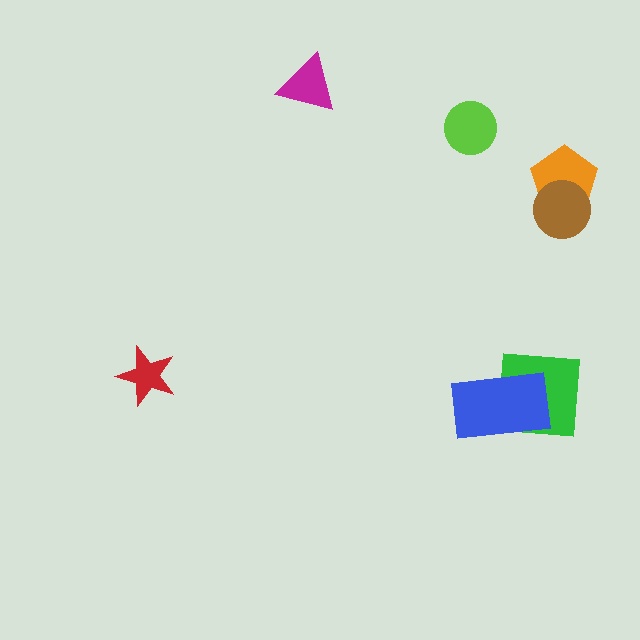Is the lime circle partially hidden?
No, no other shape covers it.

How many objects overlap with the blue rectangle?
1 object overlaps with the blue rectangle.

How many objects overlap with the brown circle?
1 object overlaps with the brown circle.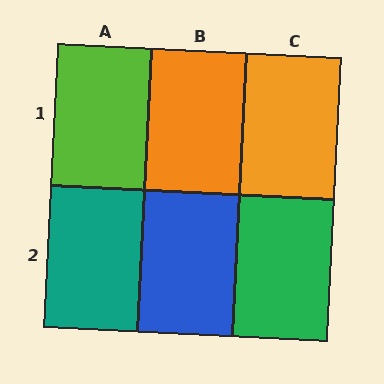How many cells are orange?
2 cells are orange.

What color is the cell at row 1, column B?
Orange.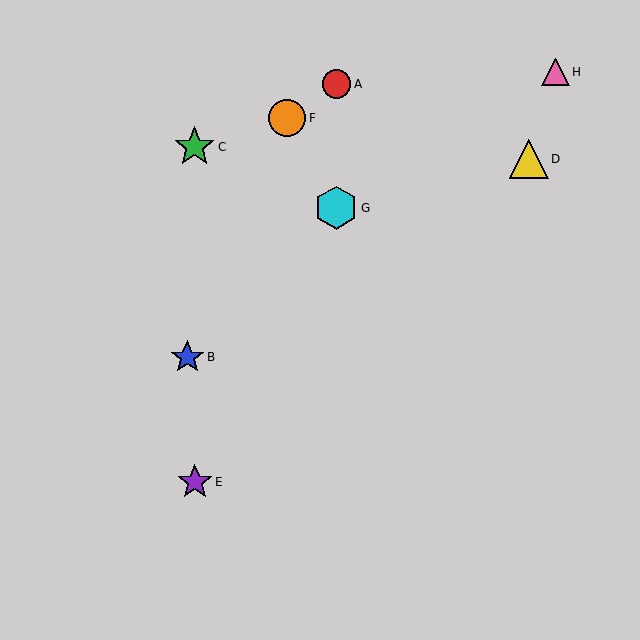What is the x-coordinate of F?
Object F is at x≈287.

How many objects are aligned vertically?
2 objects (A, G) are aligned vertically.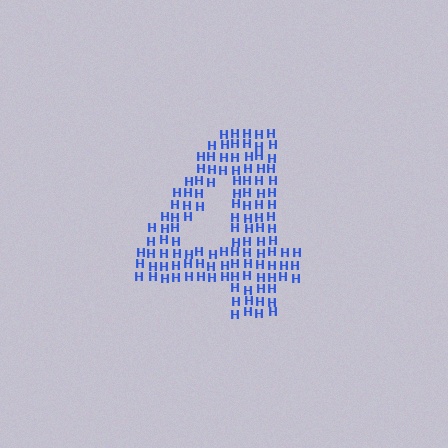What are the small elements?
The small elements are letter H's.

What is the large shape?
The large shape is the digit 4.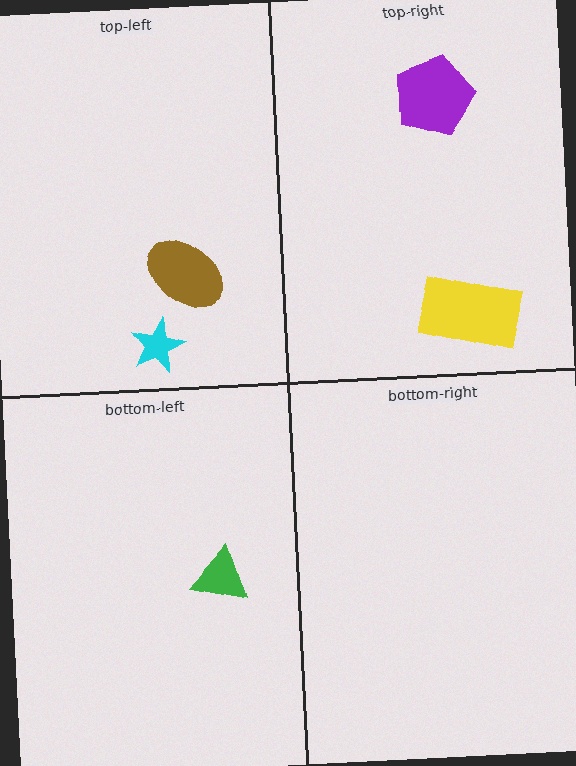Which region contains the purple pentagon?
The top-right region.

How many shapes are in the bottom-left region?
1.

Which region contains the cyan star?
The top-left region.